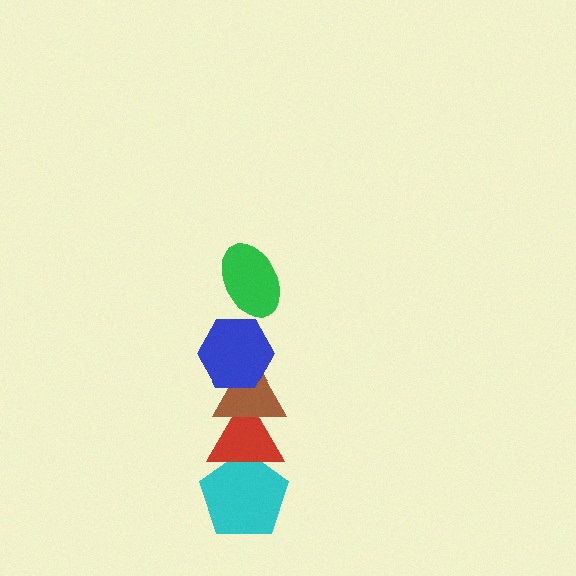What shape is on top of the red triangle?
The brown triangle is on top of the red triangle.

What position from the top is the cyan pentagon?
The cyan pentagon is 5th from the top.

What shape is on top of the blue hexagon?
The green ellipse is on top of the blue hexagon.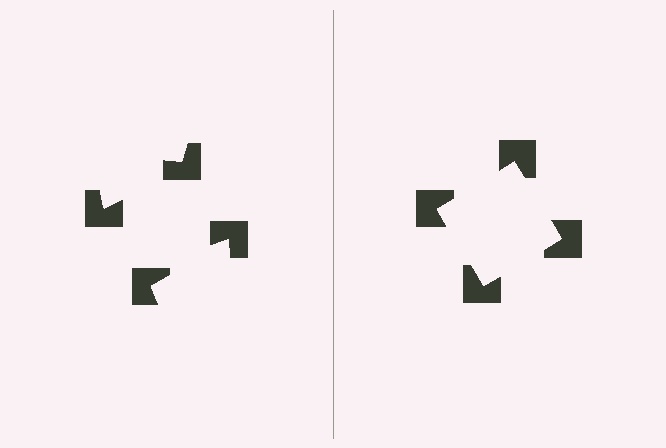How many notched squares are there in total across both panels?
8 — 4 on each side.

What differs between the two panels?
The notched squares are positioned identically on both sides; only the wedge orientations differ. On the right they align to a square; on the left they are misaligned.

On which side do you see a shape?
An illusory square appears on the right side. On the left side the wedge cuts are rotated, so no coherent shape forms.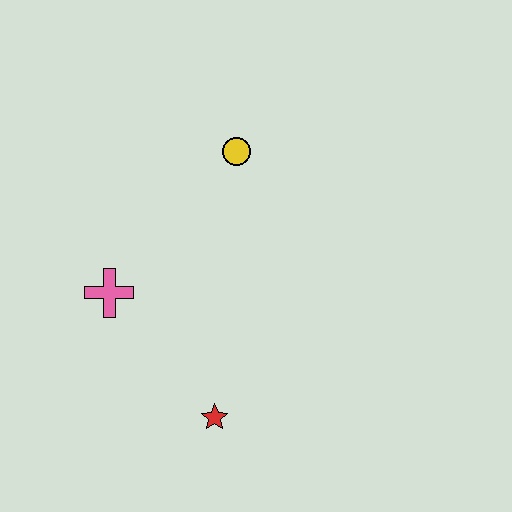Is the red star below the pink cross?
Yes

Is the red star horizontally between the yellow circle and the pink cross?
Yes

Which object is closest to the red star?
The pink cross is closest to the red star.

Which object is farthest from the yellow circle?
The red star is farthest from the yellow circle.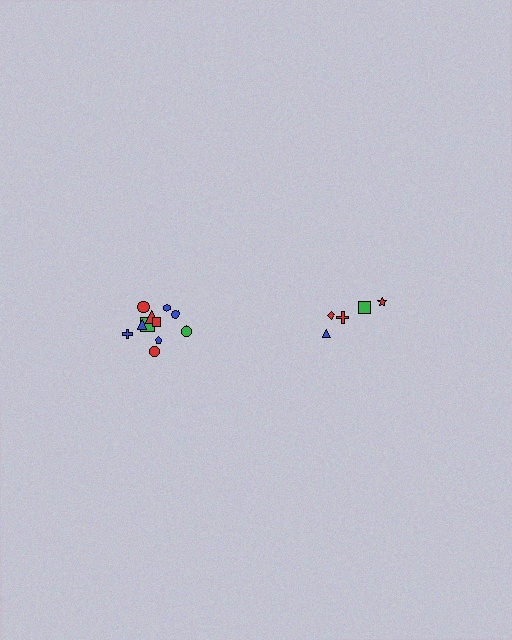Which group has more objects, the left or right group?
The left group.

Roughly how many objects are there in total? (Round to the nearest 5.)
Roughly 15 objects in total.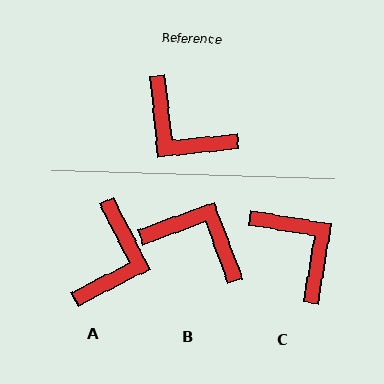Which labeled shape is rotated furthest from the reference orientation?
B, about 165 degrees away.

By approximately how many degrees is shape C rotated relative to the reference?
Approximately 165 degrees counter-clockwise.